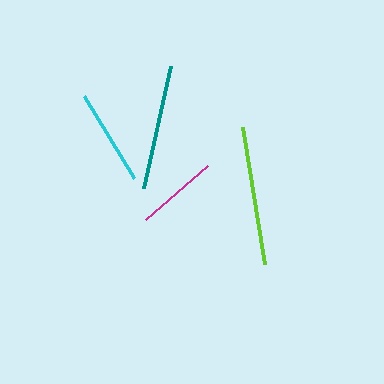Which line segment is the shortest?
The magenta line is the shortest at approximately 82 pixels.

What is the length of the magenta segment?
The magenta segment is approximately 82 pixels long.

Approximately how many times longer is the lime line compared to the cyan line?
The lime line is approximately 1.4 times the length of the cyan line.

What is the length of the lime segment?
The lime segment is approximately 139 pixels long.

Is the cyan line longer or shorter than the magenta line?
The cyan line is longer than the magenta line.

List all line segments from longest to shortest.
From longest to shortest: lime, teal, cyan, magenta.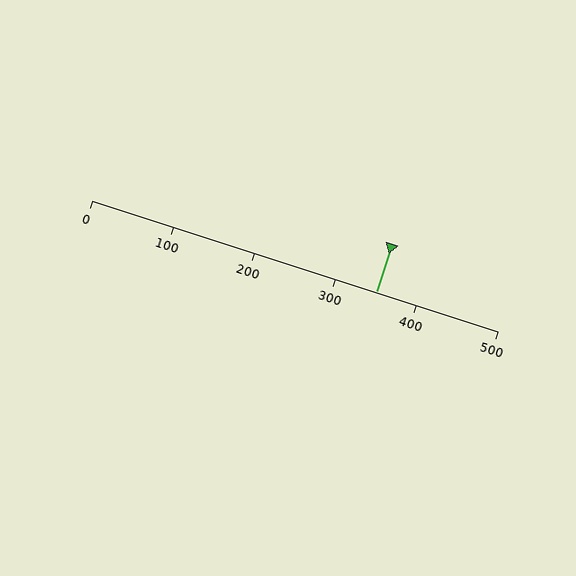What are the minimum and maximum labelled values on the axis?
The axis runs from 0 to 500.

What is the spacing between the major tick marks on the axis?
The major ticks are spaced 100 apart.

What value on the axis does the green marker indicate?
The marker indicates approximately 350.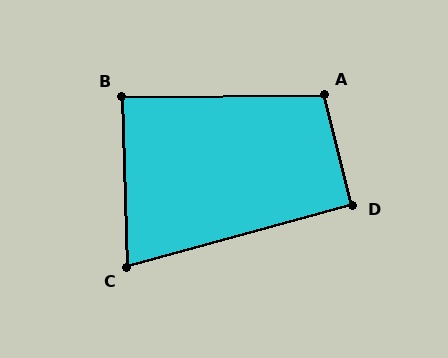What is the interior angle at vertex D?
Approximately 91 degrees (approximately right).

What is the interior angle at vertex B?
Approximately 89 degrees (approximately right).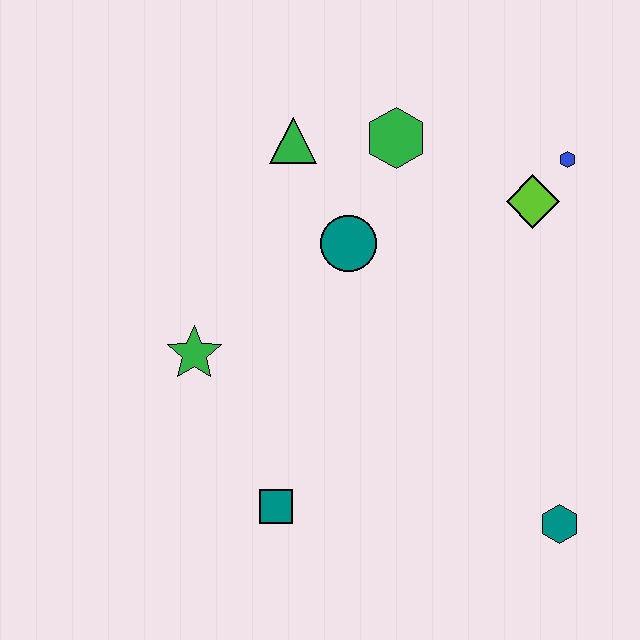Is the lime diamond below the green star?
No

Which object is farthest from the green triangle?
The teal hexagon is farthest from the green triangle.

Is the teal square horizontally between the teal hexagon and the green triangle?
No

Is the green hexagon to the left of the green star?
No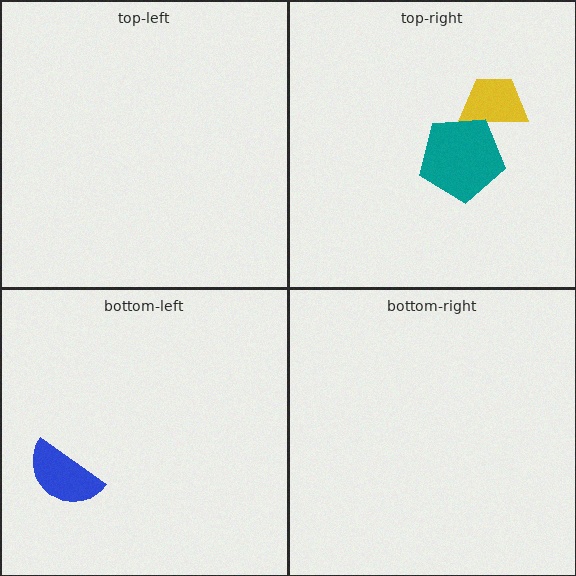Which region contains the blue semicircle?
The bottom-left region.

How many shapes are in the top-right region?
2.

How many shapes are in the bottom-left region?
1.